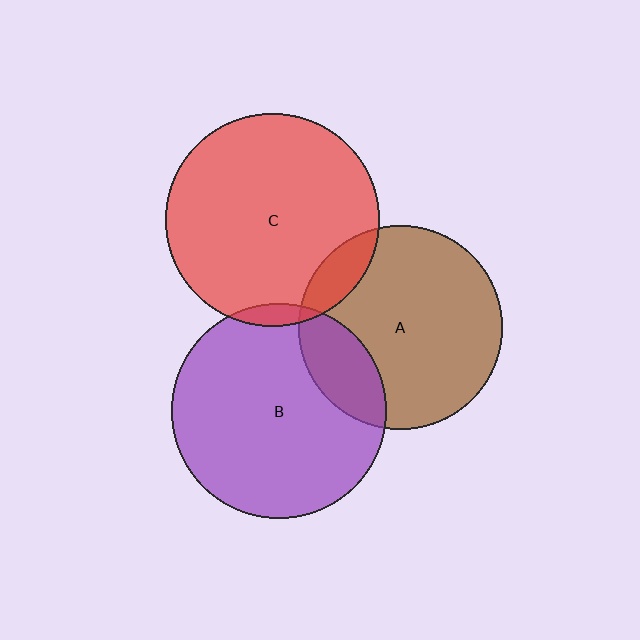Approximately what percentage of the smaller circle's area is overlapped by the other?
Approximately 10%.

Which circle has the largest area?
Circle B (purple).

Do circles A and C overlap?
Yes.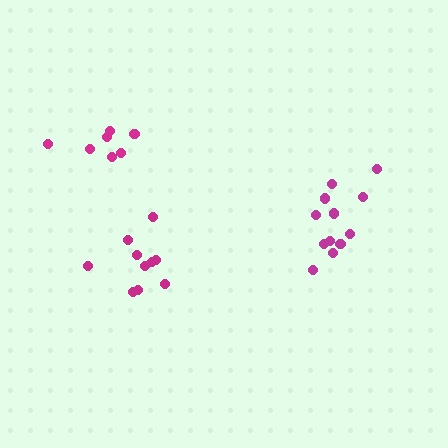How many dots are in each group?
Group 1: 10 dots, Group 2: 12 dots, Group 3: 7 dots (29 total).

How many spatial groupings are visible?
There are 3 spatial groupings.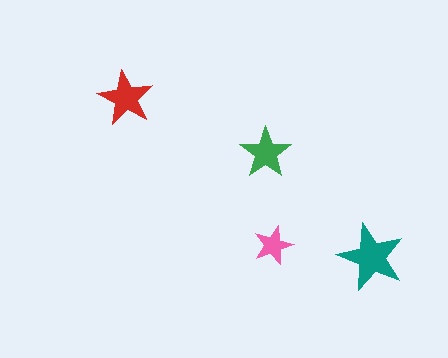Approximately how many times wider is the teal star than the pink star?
About 1.5 times wider.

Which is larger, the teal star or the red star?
The teal one.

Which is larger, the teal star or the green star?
The teal one.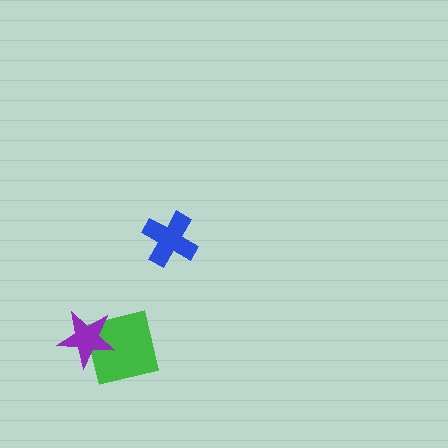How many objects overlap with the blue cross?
0 objects overlap with the blue cross.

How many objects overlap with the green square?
1 object overlaps with the green square.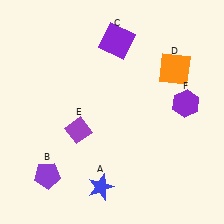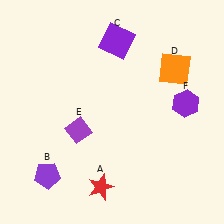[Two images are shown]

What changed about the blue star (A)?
In Image 1, A is blue. In Image 2, it changed to red.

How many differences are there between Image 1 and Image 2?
There is 1 difference between the two images.